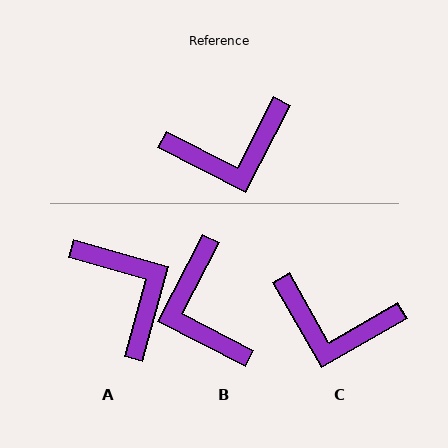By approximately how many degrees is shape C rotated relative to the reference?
Approximately 33 degrees clockwise.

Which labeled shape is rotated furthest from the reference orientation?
A, about 102 degrees away.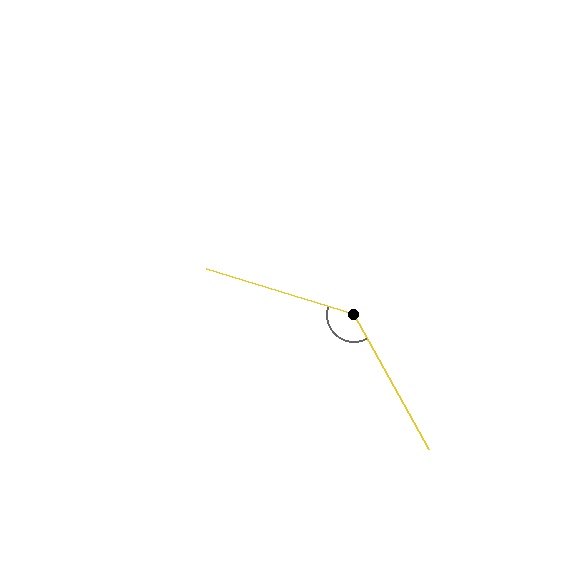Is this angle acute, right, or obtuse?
It is obtuse.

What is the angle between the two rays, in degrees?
Approximately 136 degrees.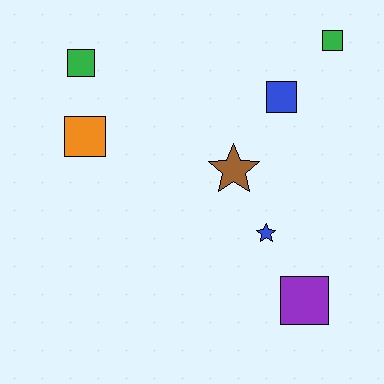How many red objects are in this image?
There are no red objects.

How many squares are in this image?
There are 5 squares.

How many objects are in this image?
There are 7 objects.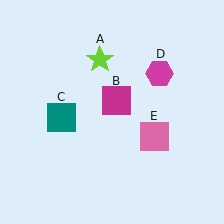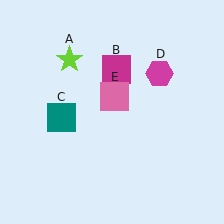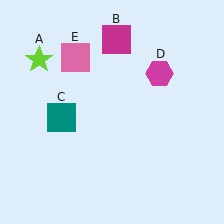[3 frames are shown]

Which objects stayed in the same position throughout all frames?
Teal square (object C) and magenta hexagon (object D) remained stationary.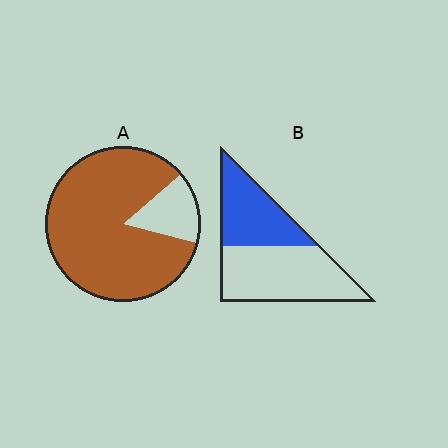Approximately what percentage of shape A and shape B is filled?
A is approximately 85% and B is approximately 40%.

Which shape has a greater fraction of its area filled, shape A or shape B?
Shape A.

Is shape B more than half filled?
No.